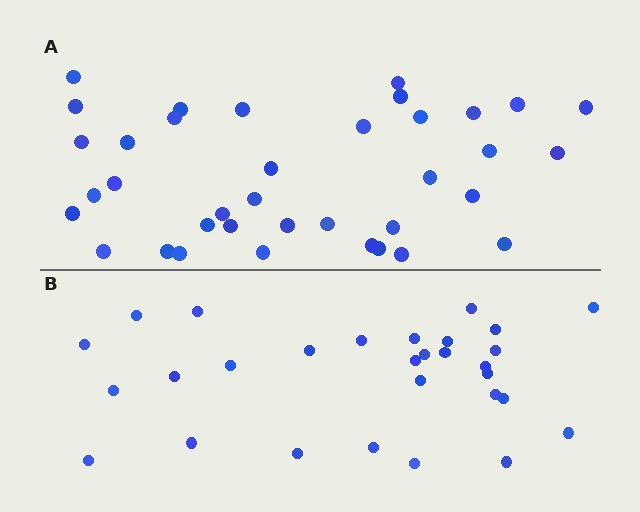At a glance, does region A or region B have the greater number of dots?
Region A (the top region) has more dots.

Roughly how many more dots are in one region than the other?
Region A has roughly 8 or so more dots than region B.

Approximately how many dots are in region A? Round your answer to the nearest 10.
About 40 dots. (The exact count is 37, which rounds to 40.)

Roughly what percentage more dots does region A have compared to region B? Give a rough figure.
About 30% more.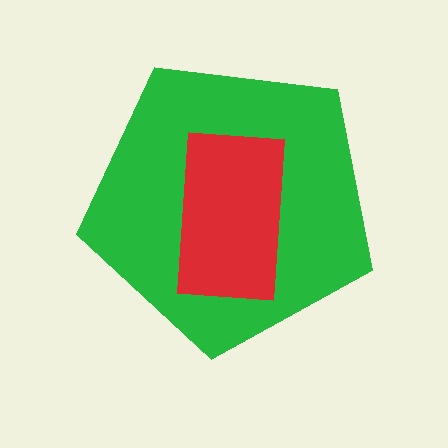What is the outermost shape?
The green pentagon.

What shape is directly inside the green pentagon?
The red rectangle.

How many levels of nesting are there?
2.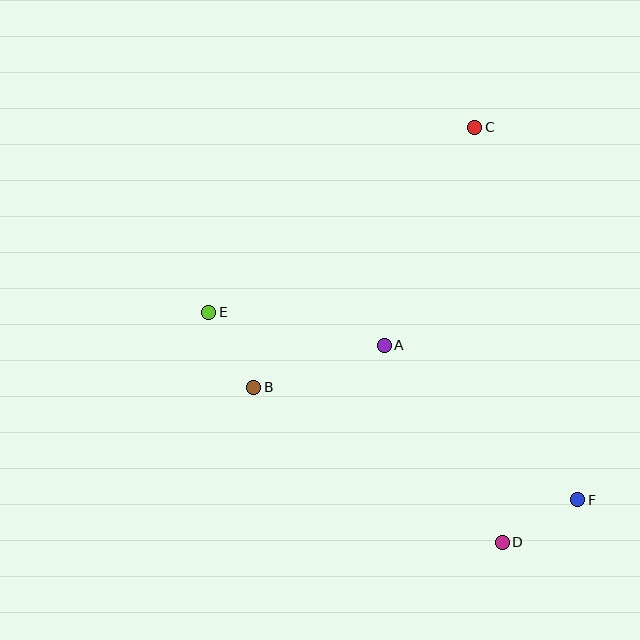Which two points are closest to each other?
Points D and F are closest to each other.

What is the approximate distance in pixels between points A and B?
The distance between A and B is approximately 137 pixels.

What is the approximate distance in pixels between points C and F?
The distance between C and F is approximately 387 pixels.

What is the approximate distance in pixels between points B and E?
The distance between B and E is approximately 88 pixels.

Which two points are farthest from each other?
Points C and D are farthest from each other.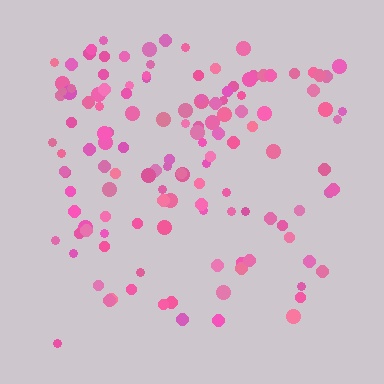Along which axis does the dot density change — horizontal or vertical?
Vertical.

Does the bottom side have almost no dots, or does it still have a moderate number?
Still a moderate number, just noticeably fewer than the top.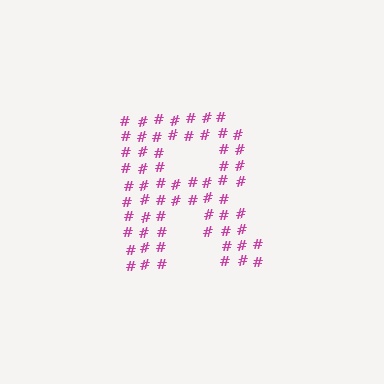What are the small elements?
The small elements are hash symbols.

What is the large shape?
The large shape is the letter R.